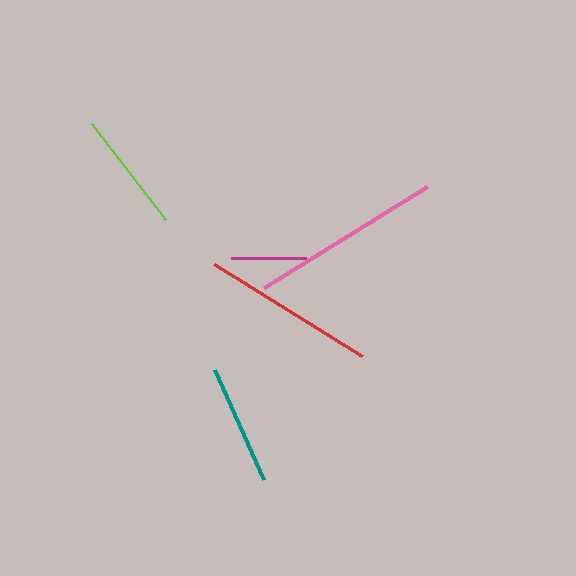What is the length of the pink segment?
The pink segment is approximately 192 pixels long.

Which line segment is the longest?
The pink line is the longest at approximately 192 pixels.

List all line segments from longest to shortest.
From longest to shortest: pink, red, lime, teal, magenta.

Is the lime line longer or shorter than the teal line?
The lime line is longer than the teal line.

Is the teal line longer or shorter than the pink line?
The pink line is longer than the teal line.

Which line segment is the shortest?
The magenta line is the shortest at approximately 75 pixels.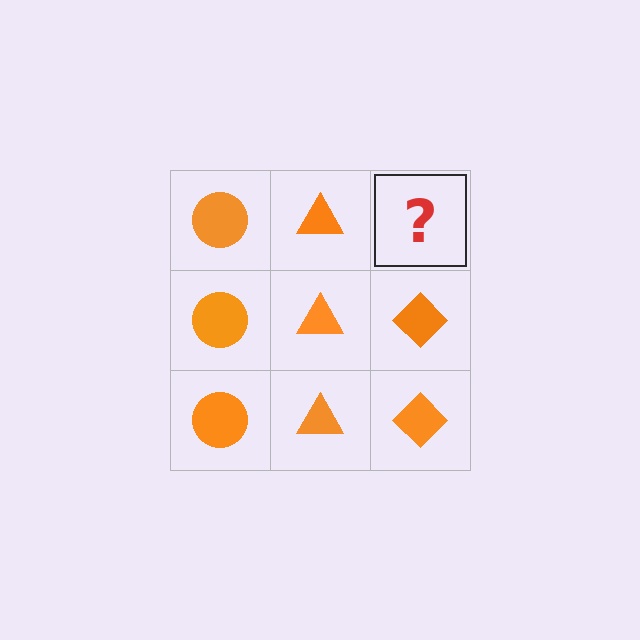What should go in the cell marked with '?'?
The missing cell should contain an orange diamond.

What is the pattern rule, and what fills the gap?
The rule is that each column has a consistent shape. The gap should be filled with an orange diamond.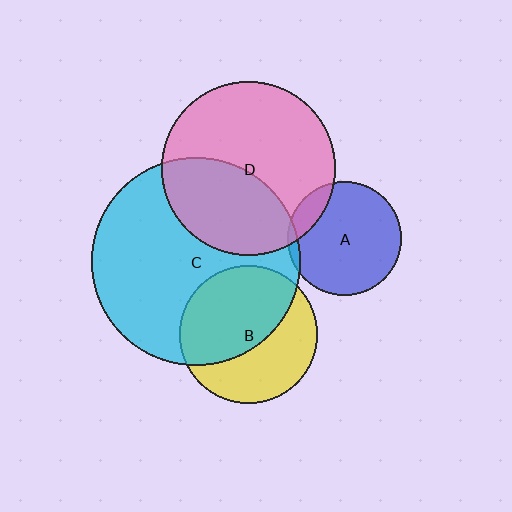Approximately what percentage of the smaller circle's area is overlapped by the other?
Approximately 40%.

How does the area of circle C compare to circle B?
Approximately 2.3 times.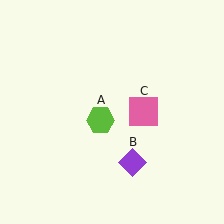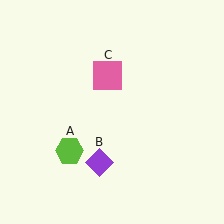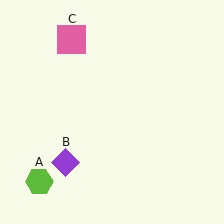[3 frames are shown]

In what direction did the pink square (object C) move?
The pink square (object C) moved up and to the left.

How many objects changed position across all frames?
3 objects changed position: lime hexagon (object A), purple diamond (object B), pink square (object C).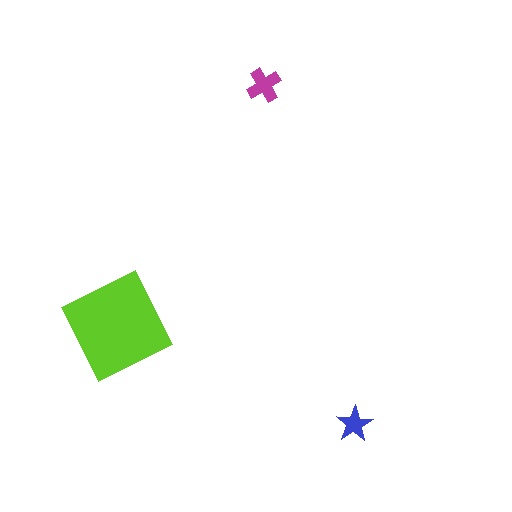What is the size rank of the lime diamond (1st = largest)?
1st.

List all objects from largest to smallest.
The lime diamond, the magenta cross, the blue star.